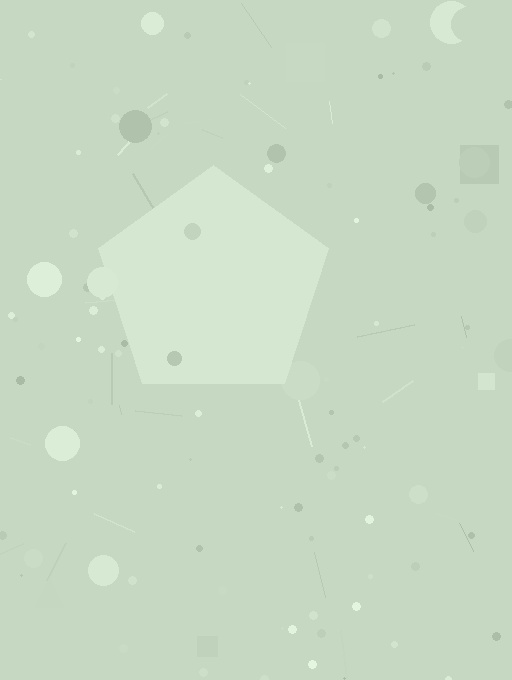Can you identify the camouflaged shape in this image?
The camouflaged shape is a pentagon.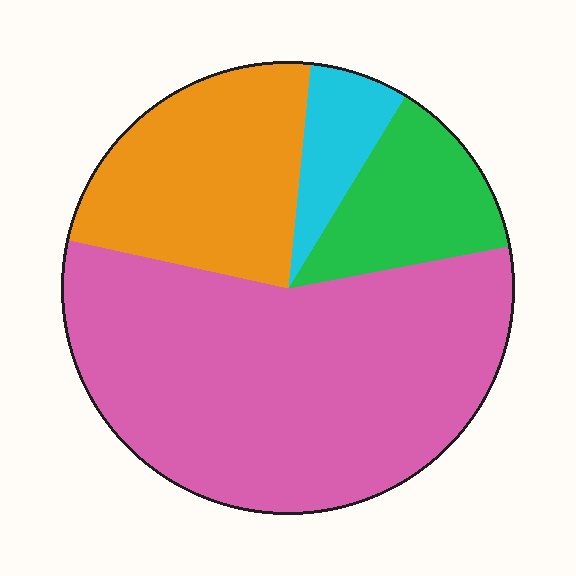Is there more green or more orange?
Orange.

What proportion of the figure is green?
Green takes up about one eighth (1/8) of the figure.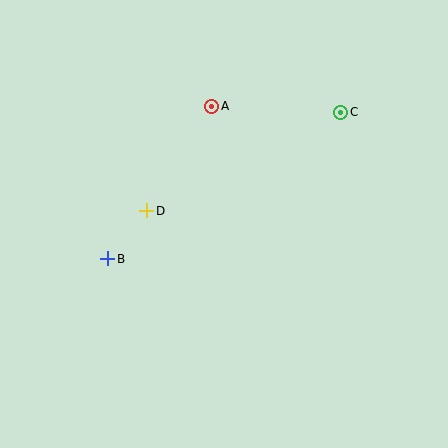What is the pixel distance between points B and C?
The distance between B and C is 275 pixels.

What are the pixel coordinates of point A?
Point A is at (212, 106).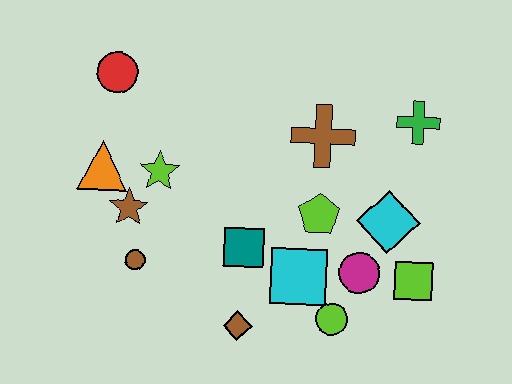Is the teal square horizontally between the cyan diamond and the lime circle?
No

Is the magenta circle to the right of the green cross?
No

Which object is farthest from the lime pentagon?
The red circle is farthest from the lime pentagon.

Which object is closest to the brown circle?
The brown star is closest to the brown circle.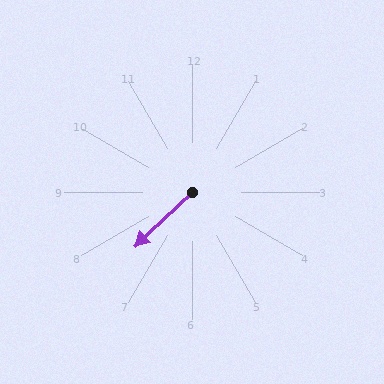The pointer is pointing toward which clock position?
Roughly 8 o'clock.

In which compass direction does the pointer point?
Southwest.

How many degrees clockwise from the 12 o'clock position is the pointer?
Approximately 227 degrees.